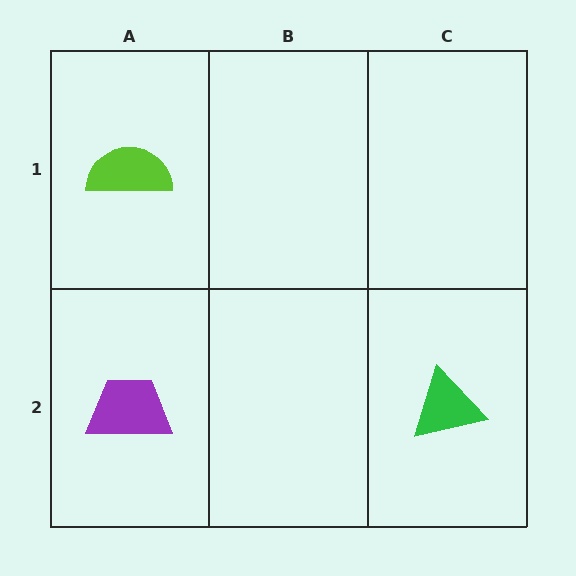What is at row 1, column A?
A lime semicircle.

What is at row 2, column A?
A purple trapezoid.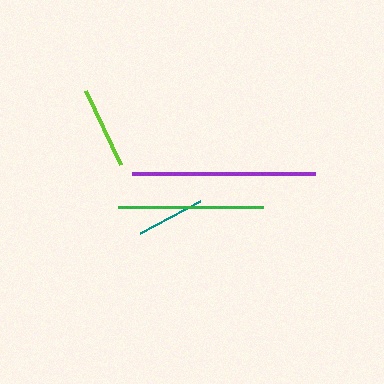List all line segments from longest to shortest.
From longest to shortest: purple, green, lime, teal.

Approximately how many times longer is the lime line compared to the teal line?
The lime line is approximately 1.2 times the length of the teal line.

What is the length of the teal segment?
The teal segment is approximately 68 pixels long.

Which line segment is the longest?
The purple line is the longest at approximately 183 pixels.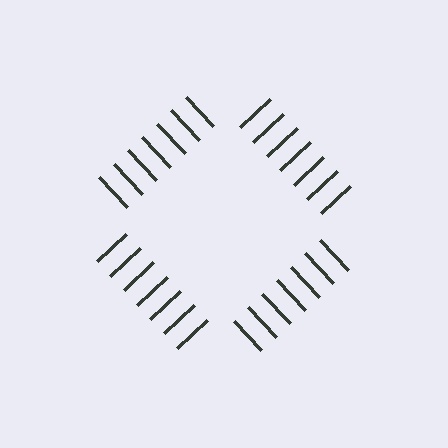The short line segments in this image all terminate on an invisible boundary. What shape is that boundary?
An illusory square — the line segments terminate on its edges but no continuous stroke is drawn.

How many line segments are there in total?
28 — 7 along each of the 4 edges.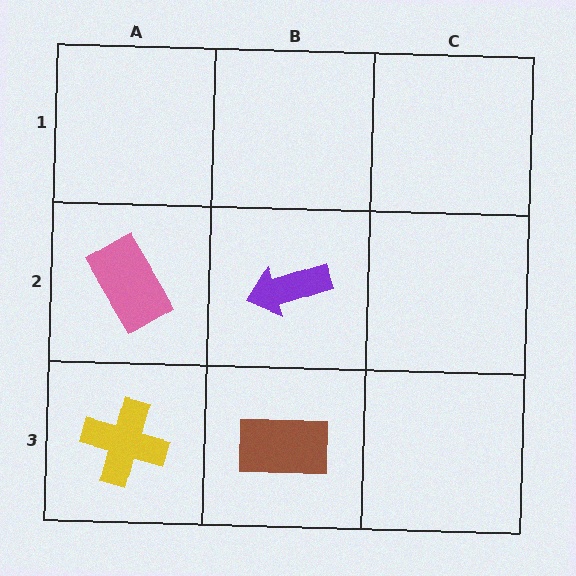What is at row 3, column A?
A yellow cross.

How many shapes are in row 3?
2 shapes.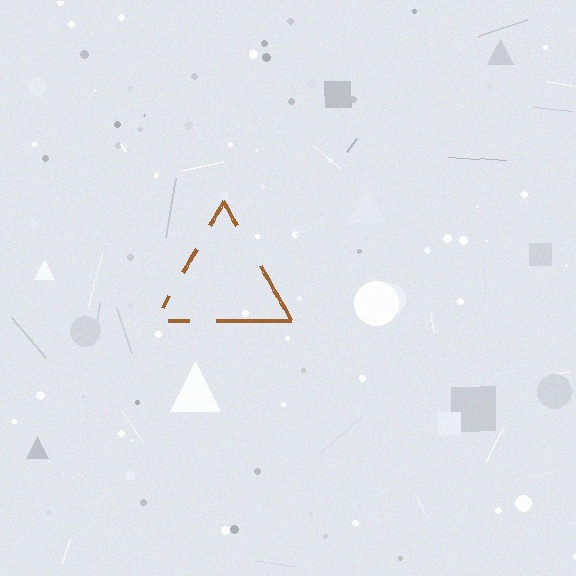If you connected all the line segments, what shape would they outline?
They would outline a triangle.